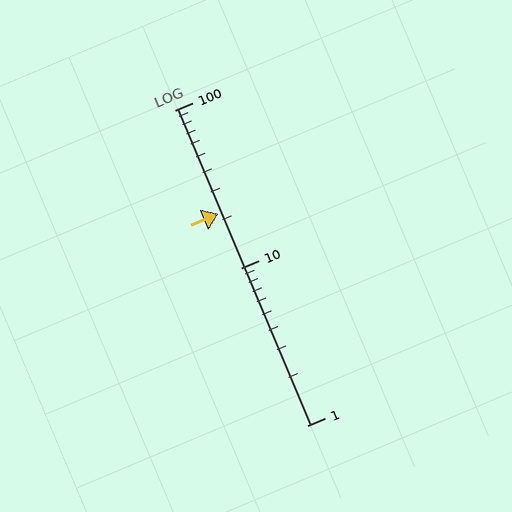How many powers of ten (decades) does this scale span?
The scale spans 2 decades, from 1 to 100.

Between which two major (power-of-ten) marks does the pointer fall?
The pointer is between 10 and 100.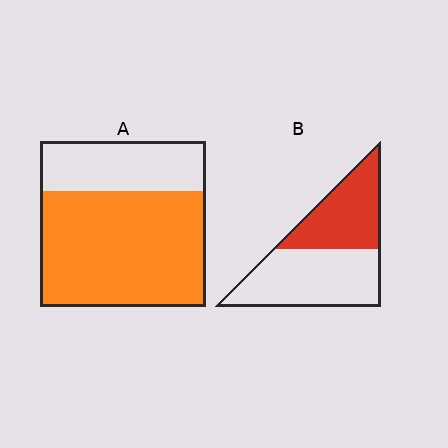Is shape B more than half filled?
No.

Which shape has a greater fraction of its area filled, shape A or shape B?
Shape A.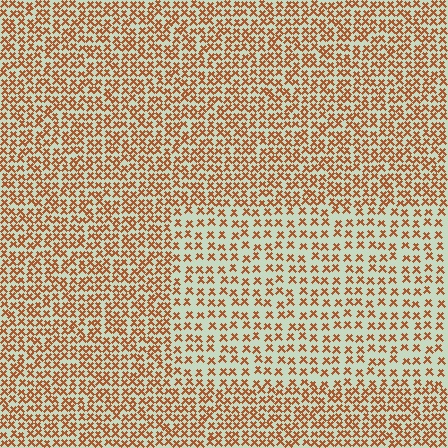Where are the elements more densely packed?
The elements are more densely packed outside the rectangle boundary.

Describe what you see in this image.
The image contains small brown elements arranged at two different densities. A rectangle-shaped region is visible where the elements are less densely packed than the surrounding area.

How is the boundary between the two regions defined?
The boundary is defined by a change in element density (approximately 1.8x ratio). All elements are the same color, size, and shape.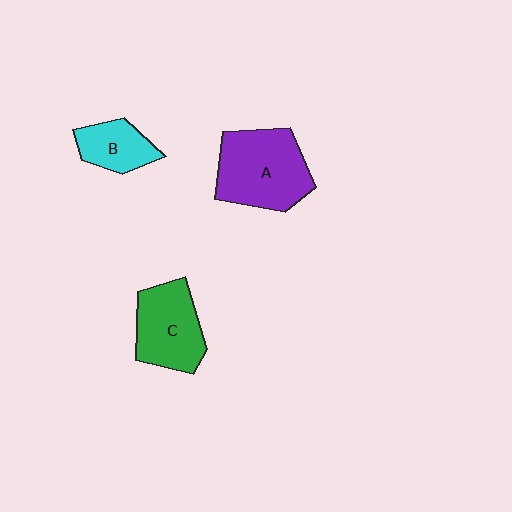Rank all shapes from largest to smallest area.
From largest to smallest: A (purple), C (green), B (cyan).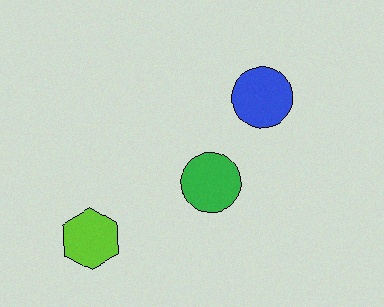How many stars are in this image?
There are no stars.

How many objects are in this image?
There are 3 objects.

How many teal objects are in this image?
There are no teal objects.